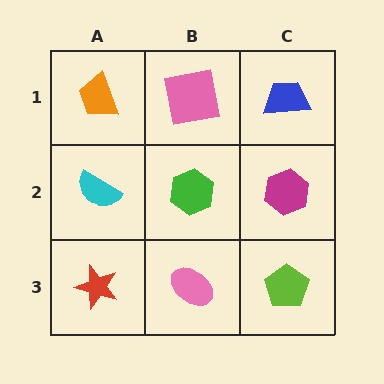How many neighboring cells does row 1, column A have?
2.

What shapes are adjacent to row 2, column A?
An orange trapezoid (row 1, column A), a red star (row 3, column A), a green hexagon (row 2, column B).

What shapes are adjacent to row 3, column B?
A green hexagon (row 2, column B), a red star (row 3, column A), a lime pentagon (row 3, column C).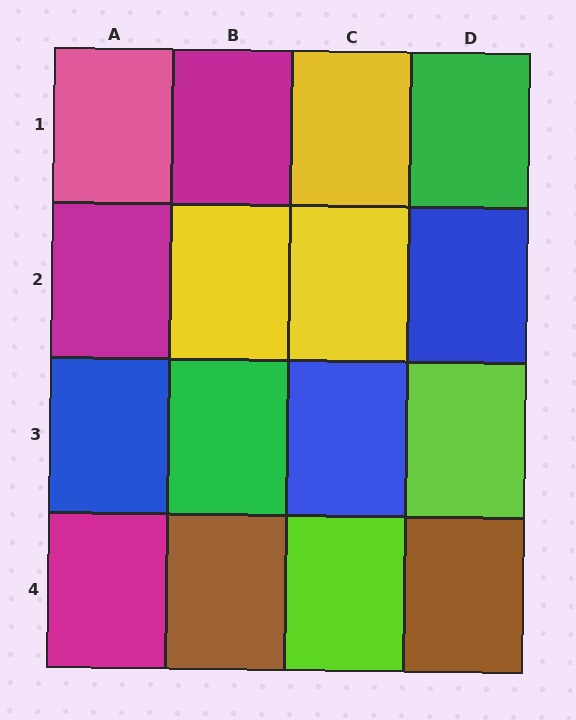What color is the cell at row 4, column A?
Magenta.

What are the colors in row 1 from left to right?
Pink, magenta, yellow, green.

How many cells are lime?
2 cells are lime.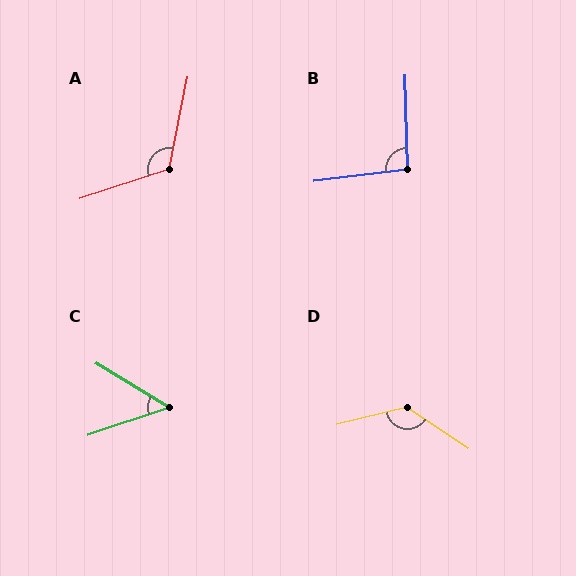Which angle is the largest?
D, at approximately 132 degrees.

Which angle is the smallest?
C, at approximately 50 degrees.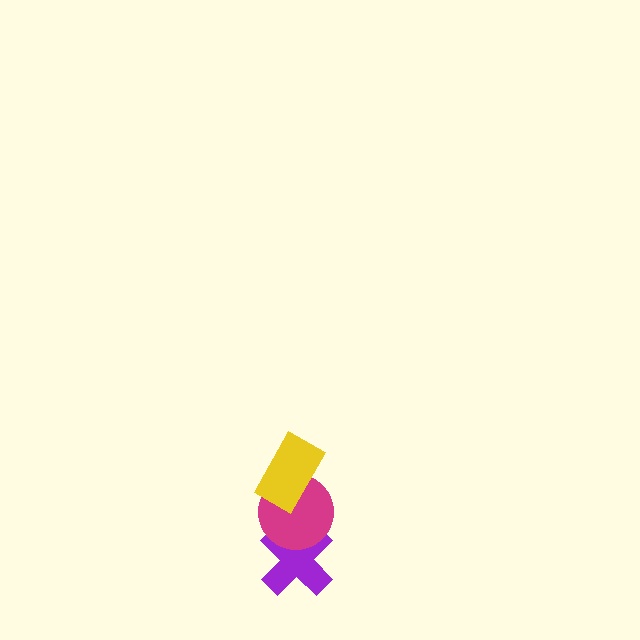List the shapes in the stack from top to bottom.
From top to bottom: the yellow rectangle, the magenta circle, the purple cross.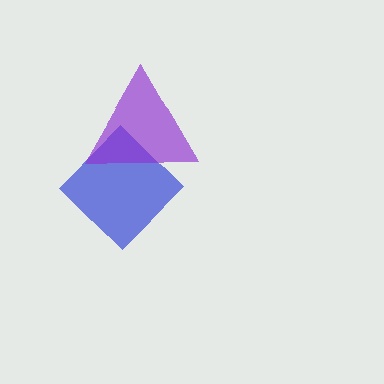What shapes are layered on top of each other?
The layered shapes are: a blue diamond, a purple triangle.